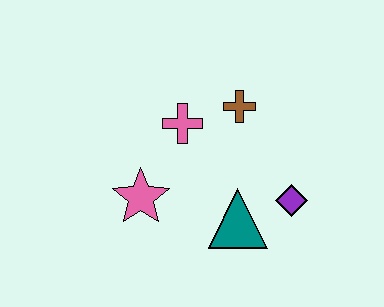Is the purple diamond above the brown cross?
No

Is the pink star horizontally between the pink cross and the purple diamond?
No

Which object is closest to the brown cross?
The pink cross is closest to the brown cross.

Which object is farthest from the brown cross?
The pink star is farthest from the brown cross.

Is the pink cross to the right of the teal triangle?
No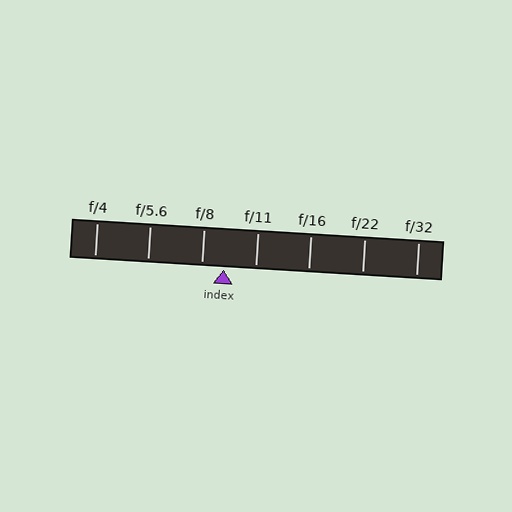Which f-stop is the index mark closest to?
The index mark is closest to f/8.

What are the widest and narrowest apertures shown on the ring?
The widest aperture shown is f/4 and the narrowest is f/32.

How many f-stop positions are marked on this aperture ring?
There are 7 f-stop positions marked.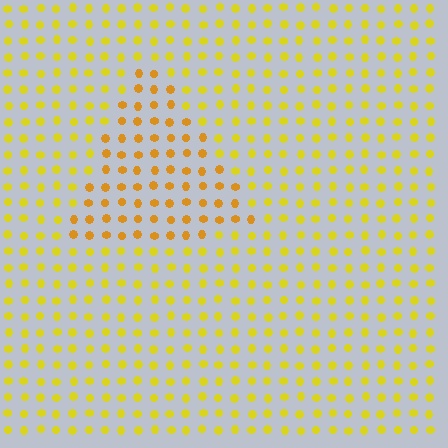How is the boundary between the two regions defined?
The boundary is defined purely by a slight shift in hue (about 22 degrees). Spacing, size, and orientation are identical on both sides.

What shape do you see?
I see a triangle.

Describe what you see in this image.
The image is filled with small yellow elements in a uniform arrangement. A triangle-shaped region is visible where the elements are tinted to a slightly different hue, forming a subtle color boundary.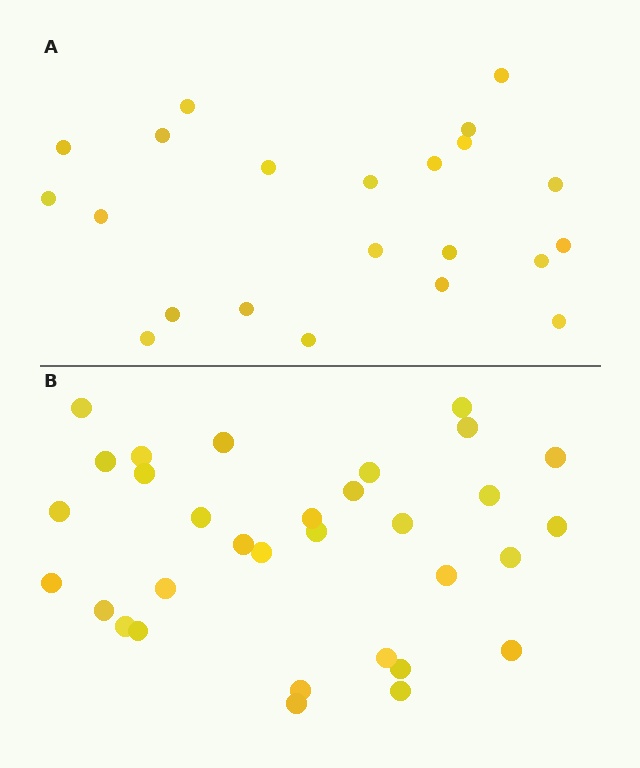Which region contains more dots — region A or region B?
Region B (the bottom region) has more dots.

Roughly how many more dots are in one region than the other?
Region B has roughly 10 or so more dots than region A.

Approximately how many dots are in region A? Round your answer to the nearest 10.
About 20 dots. (The exact count is 22, which rounds to 20.)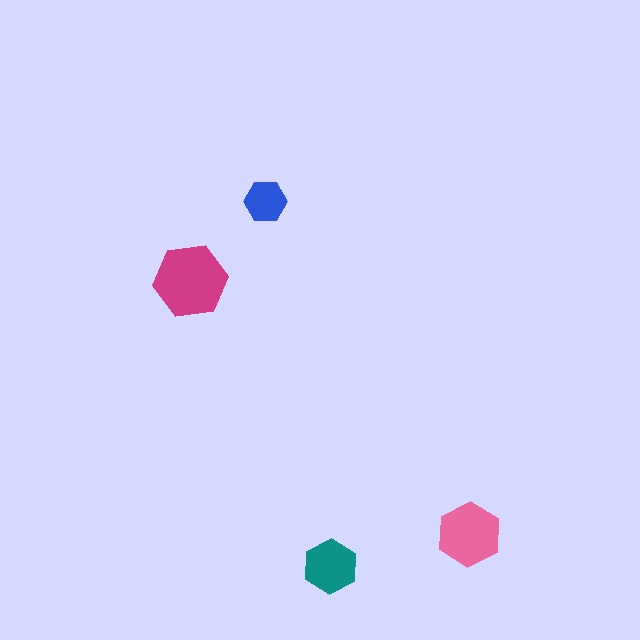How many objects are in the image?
There are 4 objects in the image.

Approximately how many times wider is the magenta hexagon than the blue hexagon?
About 2 times wider.